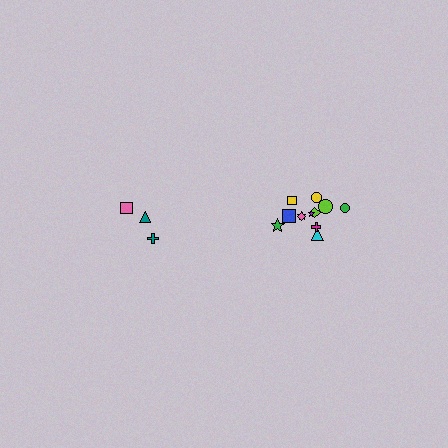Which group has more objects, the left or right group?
The right group.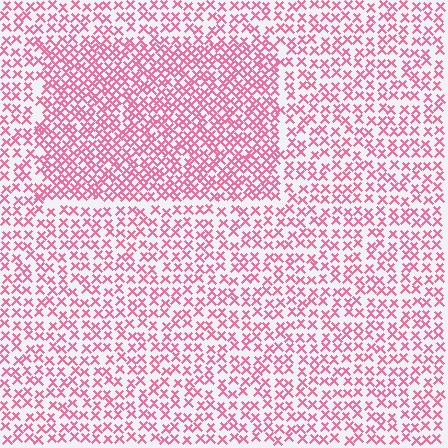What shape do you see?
I see a rectangle.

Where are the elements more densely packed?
The elements are more densely packed inside the rectangle boundary.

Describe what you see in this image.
The image contains small pink elements arranged at two different densities. A rectangle-shaped region is visible where the elements are more densely packed than the surrounding area.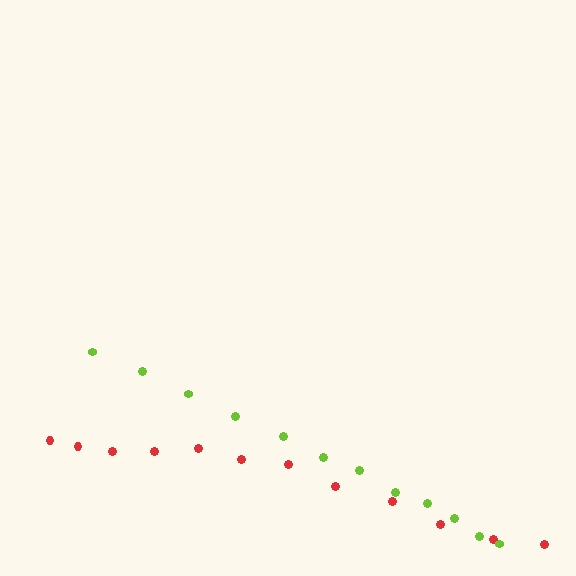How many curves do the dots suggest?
There are 2 distinct paths.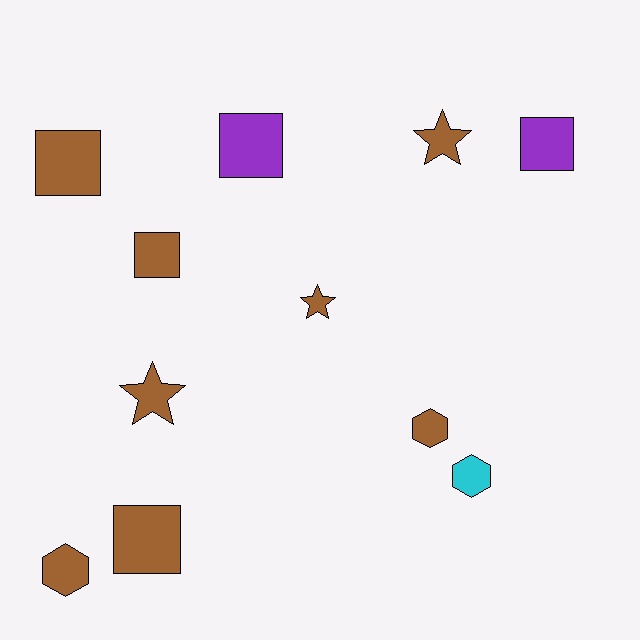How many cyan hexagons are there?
There is 1 cyan hexagon.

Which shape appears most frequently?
Square, with 5 objects.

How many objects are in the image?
There are 11 objects.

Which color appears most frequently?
Brown, with 8 objects.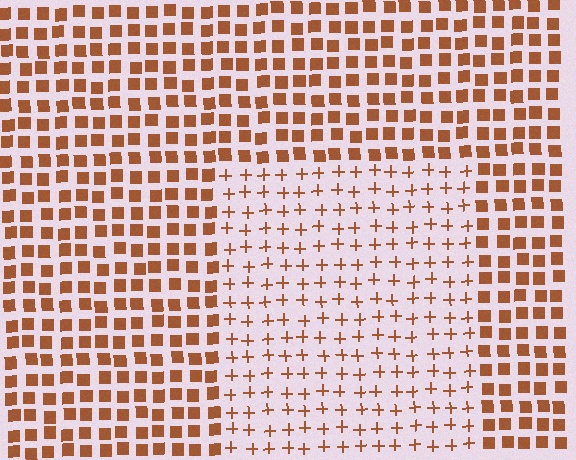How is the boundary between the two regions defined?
The boundary is defined by a change in element shape: plus signs inside vs. squares outside. All elements share the same color and spacing.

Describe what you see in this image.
The image is filled with small brown elements arranged in a uniform grid. A rectangle-shaped region contains plus signs, while the surrounding area contains squares. The boundary is defined purely by the change in element shape.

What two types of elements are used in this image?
The image uses plus signs inside the rectangle region and squares outside it.